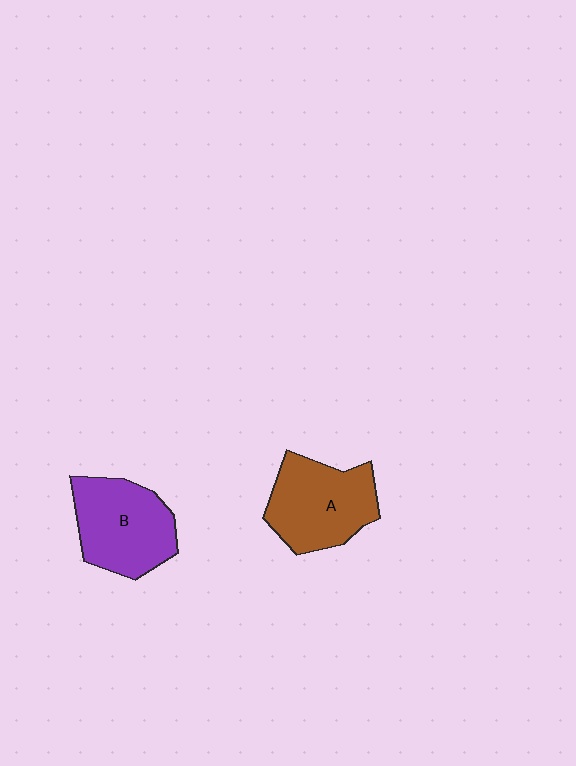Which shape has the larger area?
Shape B (purple).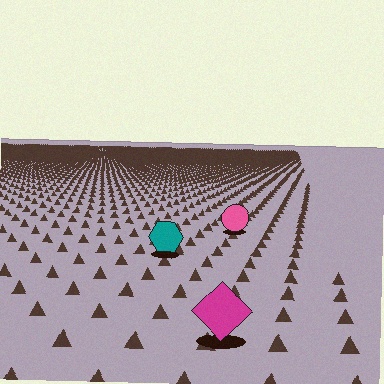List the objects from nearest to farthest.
From nearest to farthest: the magenta diamond, the teal hexagon, the pink circle.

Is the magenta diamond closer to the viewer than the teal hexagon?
Yes. The magenta diamond is closer — you can tell from the texture gradient: the ground texture is coarser near it.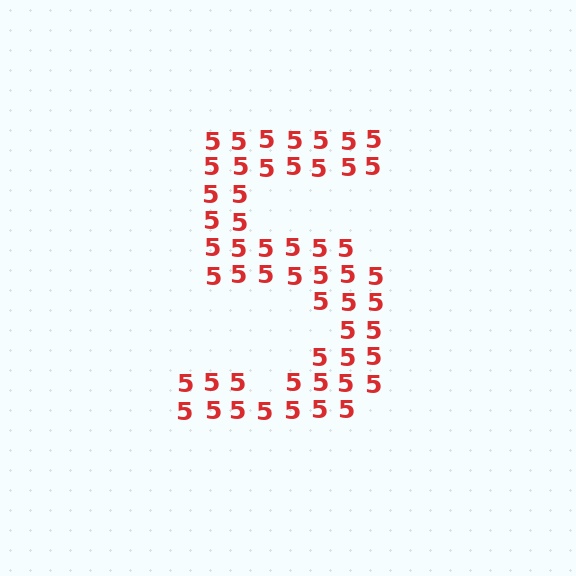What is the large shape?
The large shape is the digit 5.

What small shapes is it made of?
It is made of small digit 5's.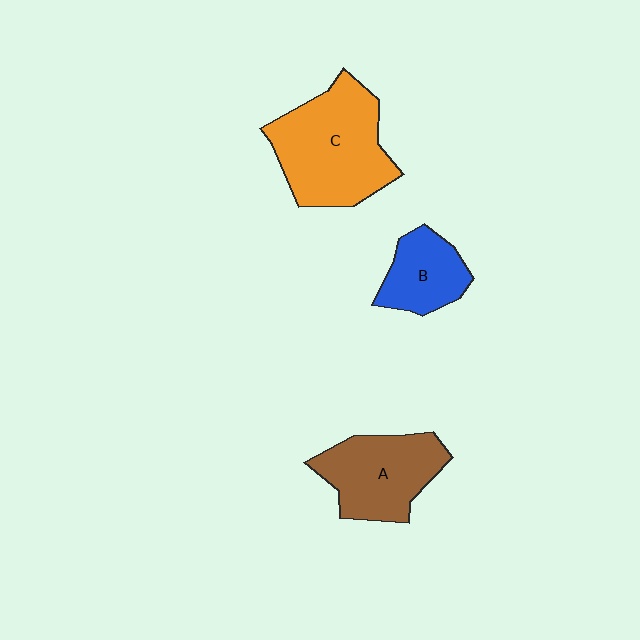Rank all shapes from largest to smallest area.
From largest to smallest: C (orange), A (brown), B (blue).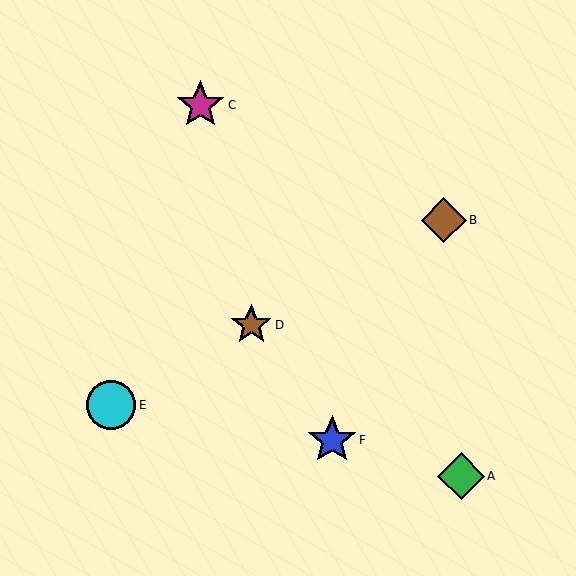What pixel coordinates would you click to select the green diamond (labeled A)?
Click at (461, 476) to select the green diamond A.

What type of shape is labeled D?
Shape D is a brown star.